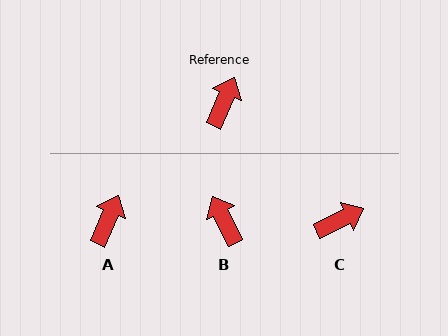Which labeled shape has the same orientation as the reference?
A.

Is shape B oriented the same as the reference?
No, it is off by about 50 degrees.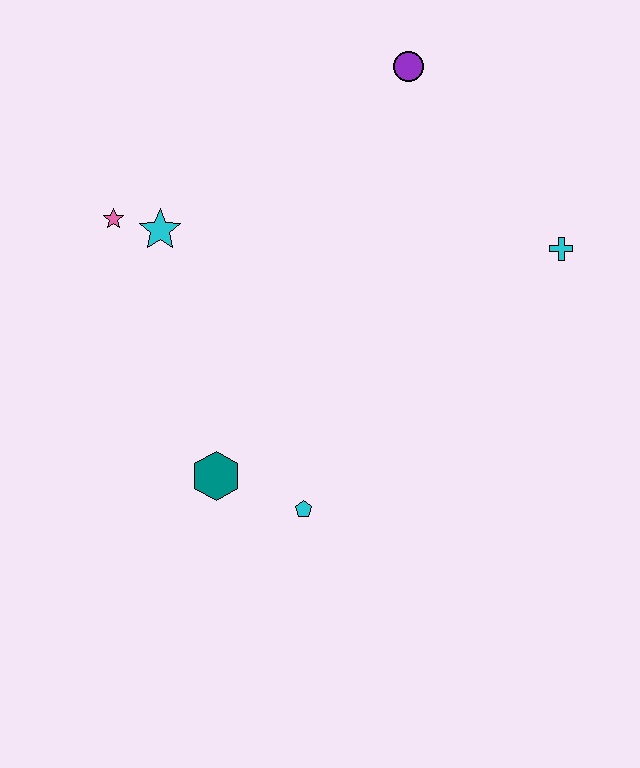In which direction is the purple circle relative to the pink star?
The purple circle is to the right of the pink star.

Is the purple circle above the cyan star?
Yes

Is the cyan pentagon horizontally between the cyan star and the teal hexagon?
No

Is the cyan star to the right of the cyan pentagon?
No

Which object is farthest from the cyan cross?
The pink star is farthest from the cyan cross.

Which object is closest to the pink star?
The cyan star is closest to the pink star.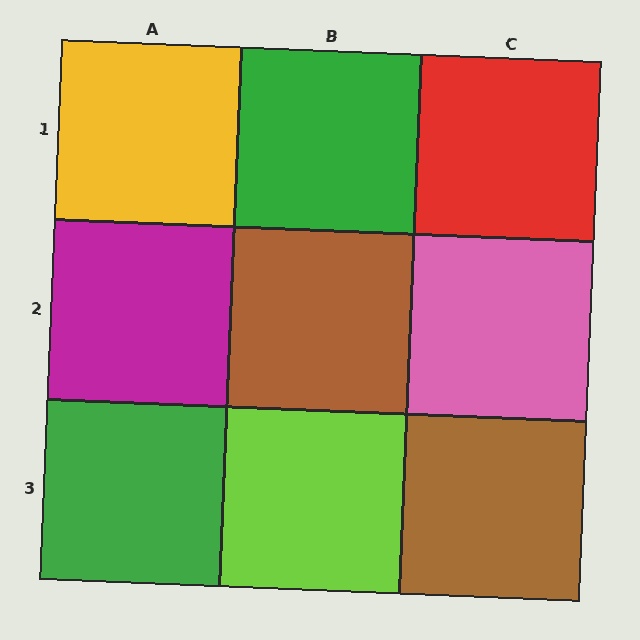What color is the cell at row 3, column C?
Brown.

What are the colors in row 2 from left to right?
Magenta, brown, pink.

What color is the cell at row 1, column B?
Green.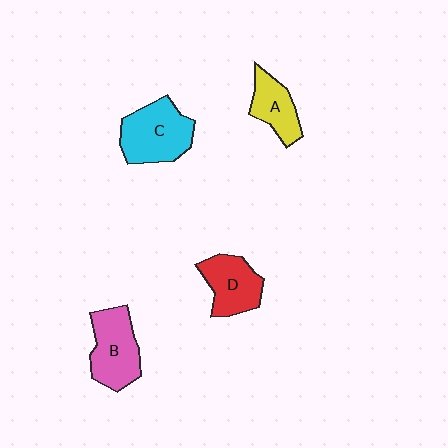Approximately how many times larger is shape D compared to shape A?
Approximately 1.2 times.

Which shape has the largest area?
Shape C (cyan).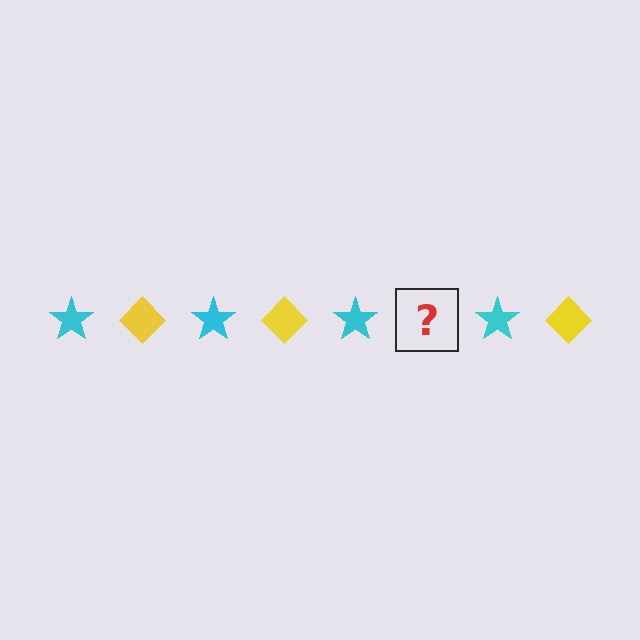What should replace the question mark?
The question mark should be replaced with a yellow diamond.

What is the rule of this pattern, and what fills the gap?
The rule is that the pattern alternates between cyan star and yellow diamond. The gap should be filled with a yellow diamond.